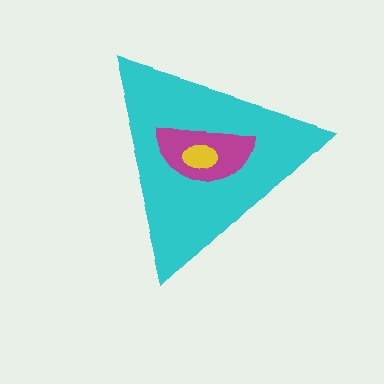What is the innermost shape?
The yellow ellipse.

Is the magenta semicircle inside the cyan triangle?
Yes.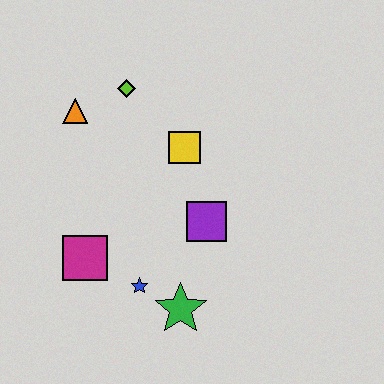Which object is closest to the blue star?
The green star is closest to the blue star.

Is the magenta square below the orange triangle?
Yes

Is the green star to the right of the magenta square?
Yes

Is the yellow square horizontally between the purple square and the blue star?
Yes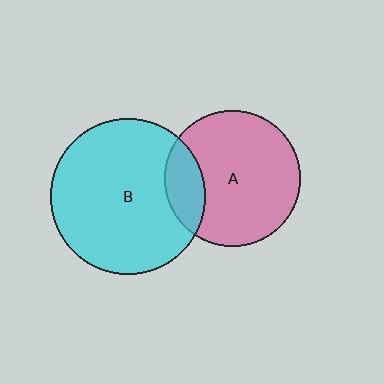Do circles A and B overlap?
Yes.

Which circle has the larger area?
Circle B (cyan).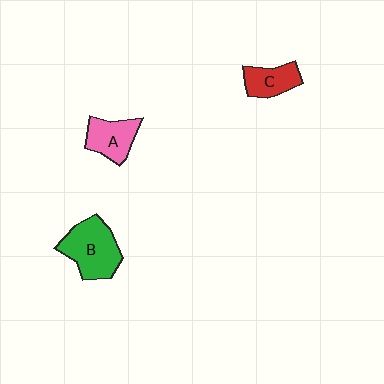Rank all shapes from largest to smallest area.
From largest to smallest: B (green), A (pink), C (red).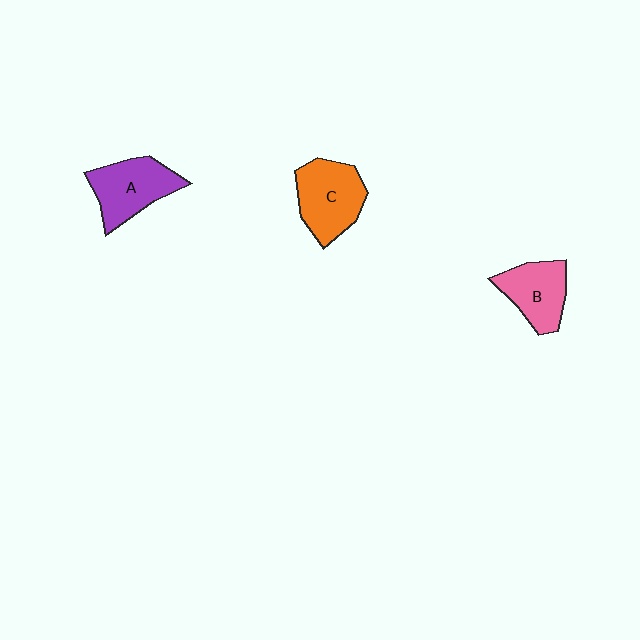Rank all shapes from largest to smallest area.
From largest to smallest: C (orange), A (purple), B (pink).